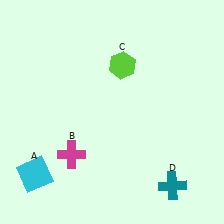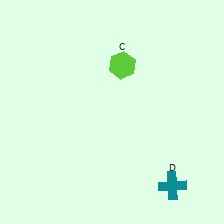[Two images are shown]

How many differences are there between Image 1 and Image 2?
There are 2 differences between the two images.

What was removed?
The magenta cross (B), the cyan square (A) were removed in Image 2.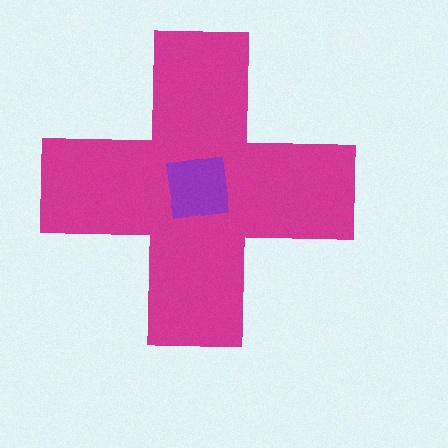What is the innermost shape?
The purple square.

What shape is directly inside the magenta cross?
The purple square.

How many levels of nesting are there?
2.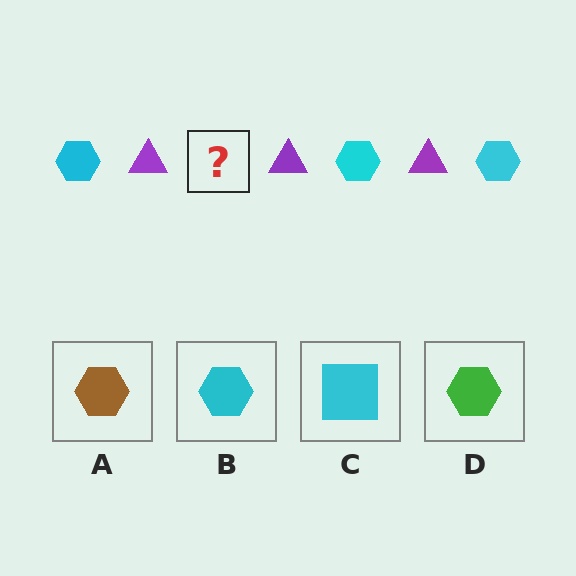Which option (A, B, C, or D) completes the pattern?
B.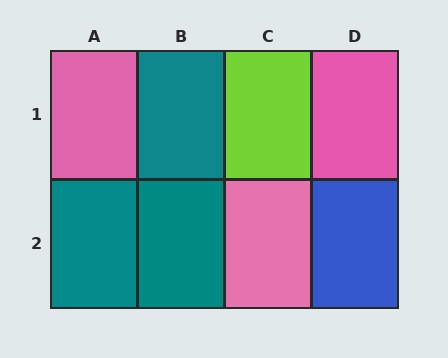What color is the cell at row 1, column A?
Pink.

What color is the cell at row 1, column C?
Lime.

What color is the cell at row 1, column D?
Pink.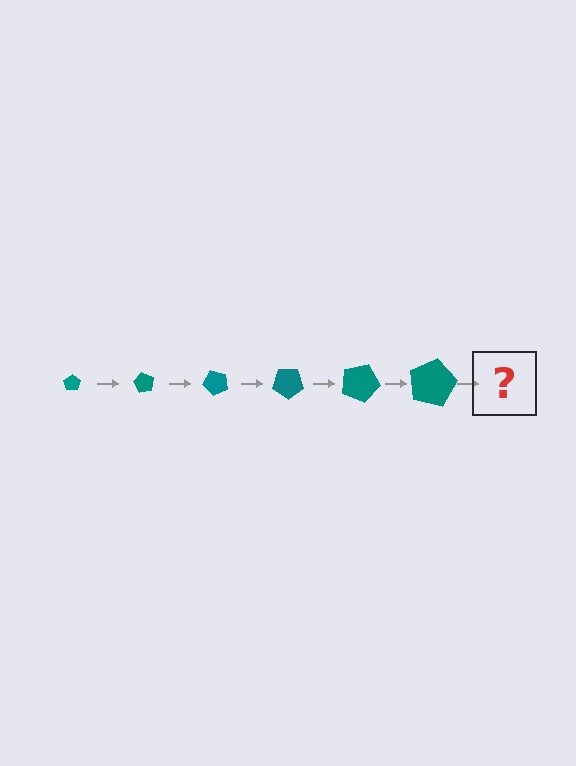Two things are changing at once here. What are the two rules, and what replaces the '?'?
The two rules are that the pentagon grows larger each step and it rotates 60 degrees each step. The '?' should be a pentagon, larger than the previous one and rotated 360 degrees from the start.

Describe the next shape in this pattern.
It should be a pentagon, larger than the previous one and rotated 360 degrees from the start.